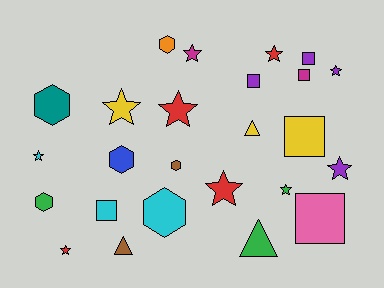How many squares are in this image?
There are 6 squares.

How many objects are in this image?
There are 25 objects.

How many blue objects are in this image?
There is 1 blue object.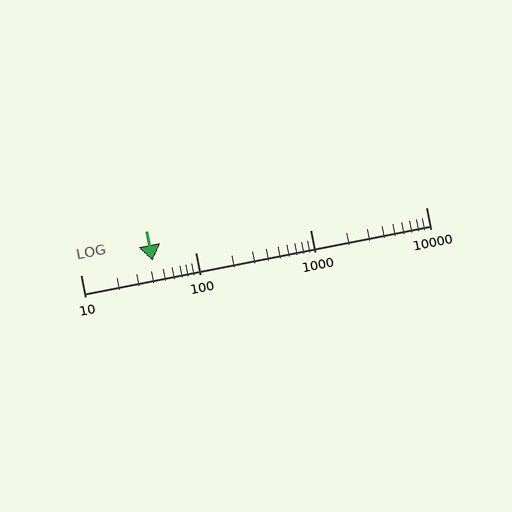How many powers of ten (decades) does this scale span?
The scale spans 3 decades, from 10 to 10000.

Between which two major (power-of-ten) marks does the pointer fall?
The pointer is between 10 and 100.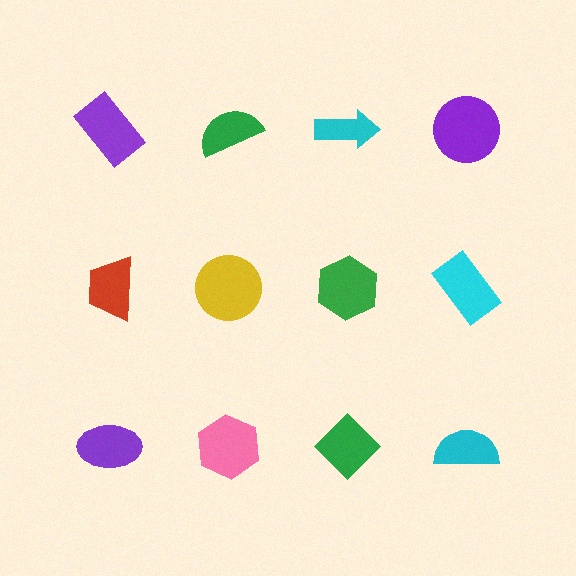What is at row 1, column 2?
A green semicircle.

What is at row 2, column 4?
A cyan rectangle.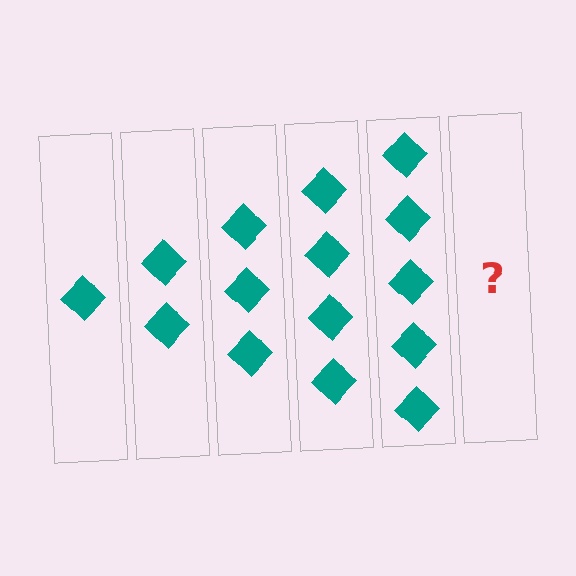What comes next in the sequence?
The next element should be 6 diamonds.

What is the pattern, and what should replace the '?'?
The pattern is that each step adds one more diamond. The '?' should be 6 diamonds.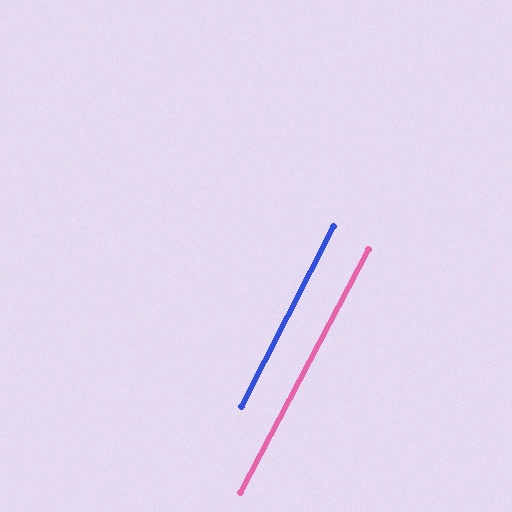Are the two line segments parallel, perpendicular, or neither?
Parallel — their directions differ by only 0.7°.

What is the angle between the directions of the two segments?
Approximately 1 degree.